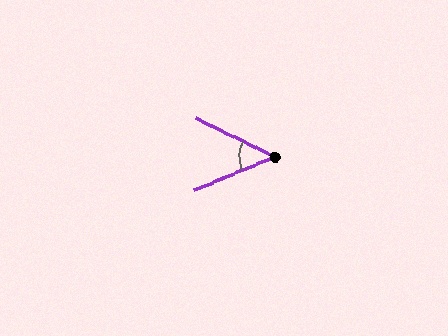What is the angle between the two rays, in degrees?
Approximately 48 degrees.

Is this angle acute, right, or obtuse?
It is acute.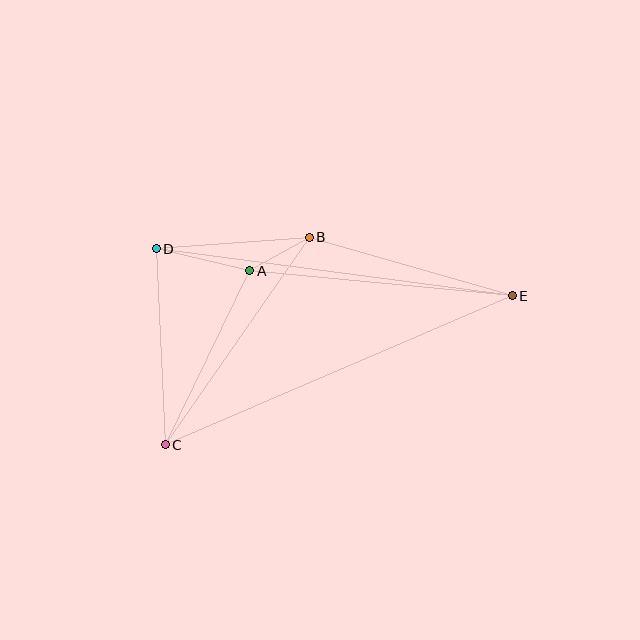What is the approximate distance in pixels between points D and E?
The distance between D and E is approximately 359 pixels.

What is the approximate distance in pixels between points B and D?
The distance between B and D is approximately 154 pixels.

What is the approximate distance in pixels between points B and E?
The distance between B and E is approximately 211 pixels.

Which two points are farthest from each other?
Points C and E are farthest from each other.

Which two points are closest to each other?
Points A and B are closest to each other.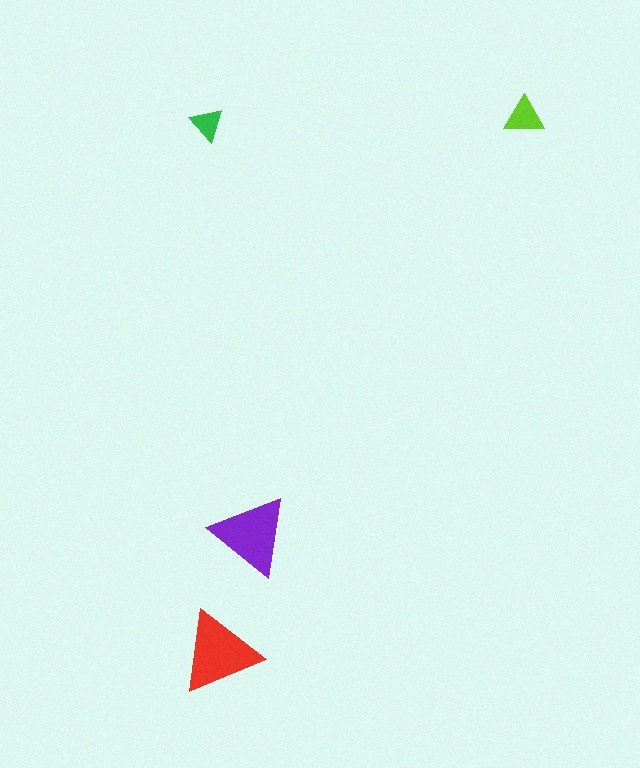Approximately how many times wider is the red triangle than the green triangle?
About 2.5 times wider.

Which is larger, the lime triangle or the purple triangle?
The purple one.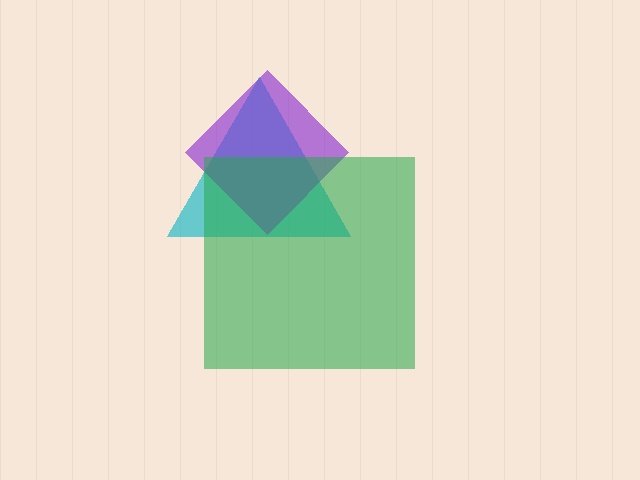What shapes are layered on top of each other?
The layered shapes are: a cyan triangle, a purple diamond, a green square.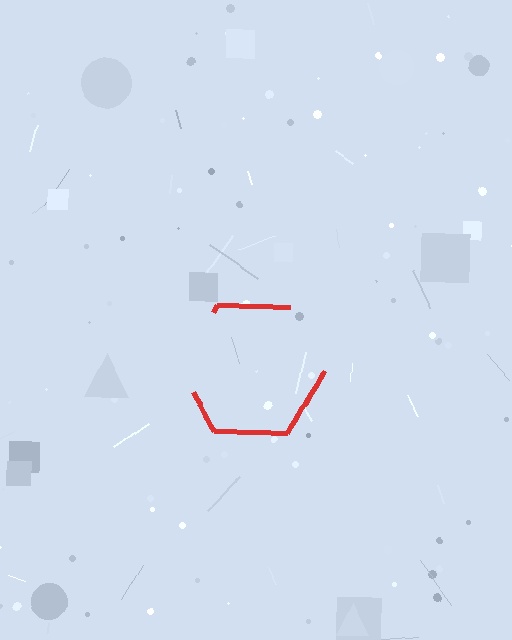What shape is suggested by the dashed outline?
The dashed outline suggests a hexagon.